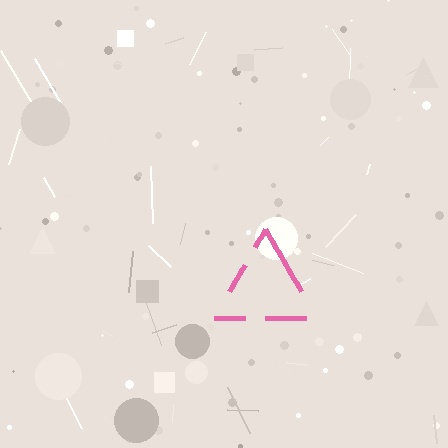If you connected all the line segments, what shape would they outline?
They would outline a triangle.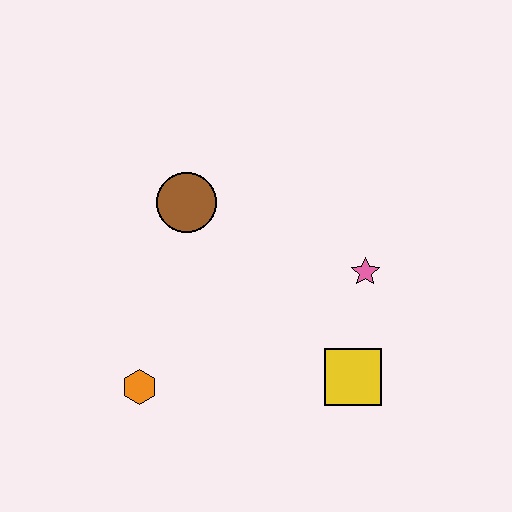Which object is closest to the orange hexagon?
The brown circle is closest to the orange hexagon.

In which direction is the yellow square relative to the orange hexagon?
The yellow square is to the right of the orange hexagon.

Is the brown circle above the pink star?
Yes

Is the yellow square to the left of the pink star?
Yes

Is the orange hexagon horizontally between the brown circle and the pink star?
No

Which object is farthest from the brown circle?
The yellow square is farthest from the brown circle.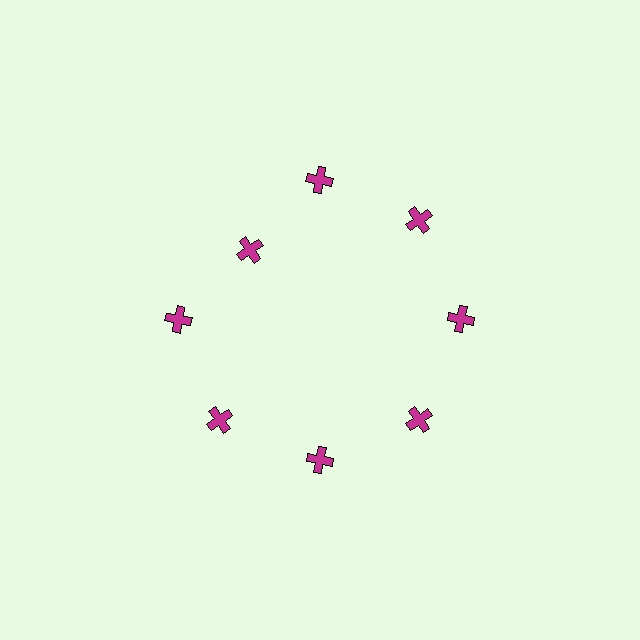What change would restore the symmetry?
The symmetry would be restored by moving it outward, back onto the ring so that all 8 crosses sit at equal angles and equal distance from the center.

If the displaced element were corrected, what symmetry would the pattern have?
It would have 8-fold rotational symmetry — the pattern would map onto itself every 45 degrees.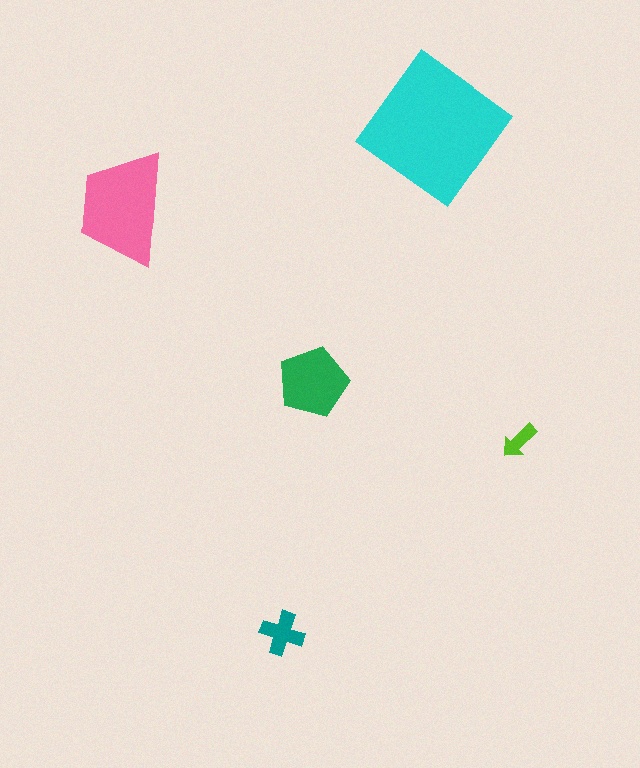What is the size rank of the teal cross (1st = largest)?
4th.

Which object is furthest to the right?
The lime arrow is rightmost.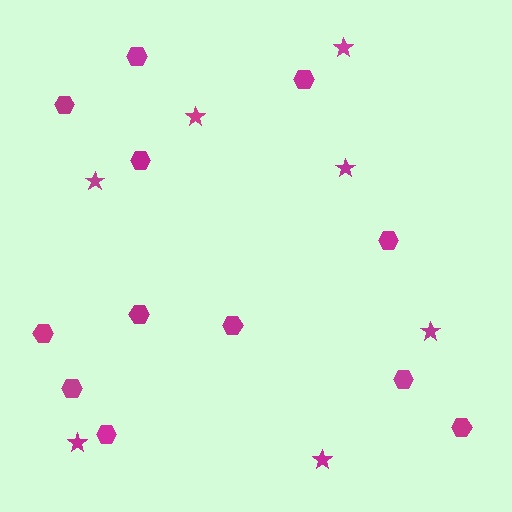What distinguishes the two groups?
There are 2 groups: one group of stars (7) and one group of hexagons (12).